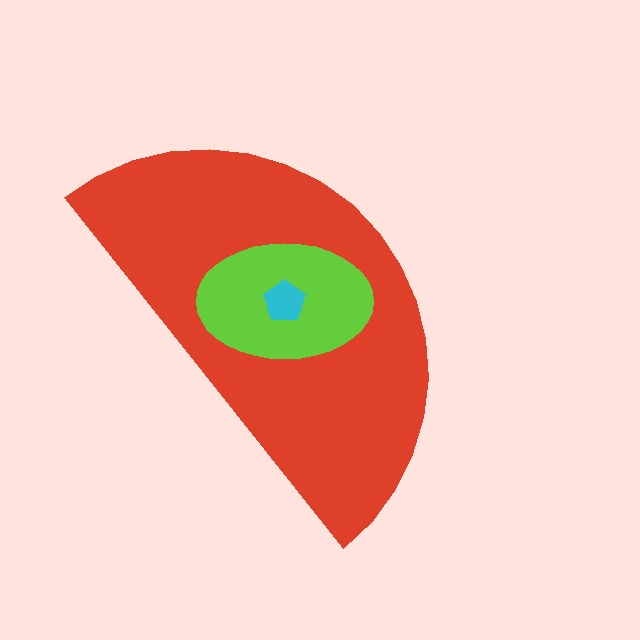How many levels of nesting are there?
3.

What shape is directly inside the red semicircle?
The lime ellipse.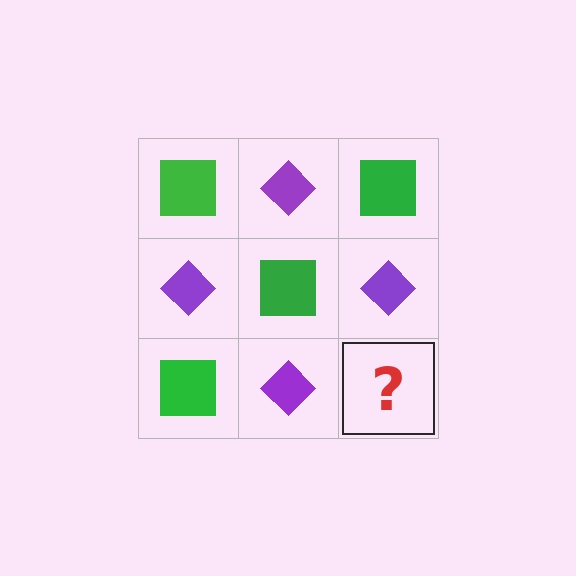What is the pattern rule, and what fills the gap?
The rule is that it alternates green square and purple diamond in a checkerboard pattern. The gap should be filled with a green square.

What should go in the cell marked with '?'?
The missing cell should contain a green square.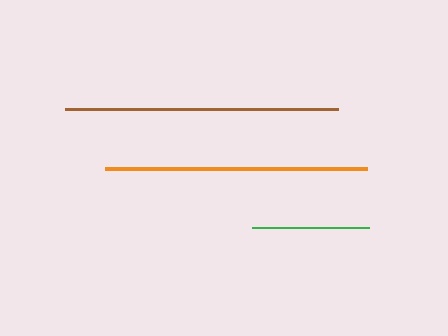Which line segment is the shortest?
The green line is the shortest at approximately 117 pixels.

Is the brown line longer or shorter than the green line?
The brown line is longer than the green line.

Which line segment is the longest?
The brown line is the longest at approximately 274 pixels.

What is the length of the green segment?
The green segment is approximately 117 pixels long.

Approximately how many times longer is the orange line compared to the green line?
The orange line is approximately 2.2 times the length of the green line.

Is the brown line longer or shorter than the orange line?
The brown line is longer than the orange line.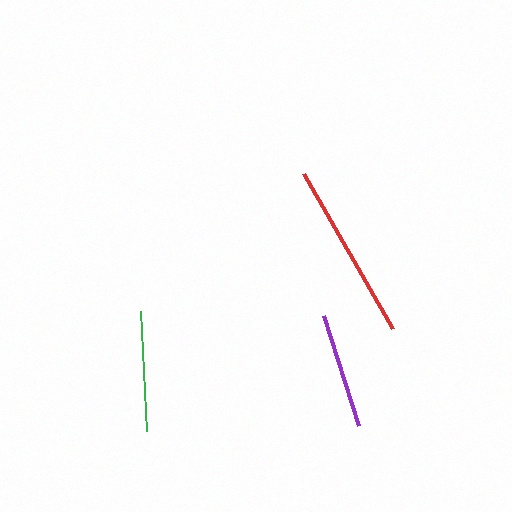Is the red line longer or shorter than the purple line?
The red line is longer than the purple line.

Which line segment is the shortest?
The purple line is the shortest at approximately 115 pixels.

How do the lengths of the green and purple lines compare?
The green and purple lines are approximately the same length.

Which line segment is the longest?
The red line is the longest at approximately 179 pixels.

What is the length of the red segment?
The red segment is approximately 179 pixels long.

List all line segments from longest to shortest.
From longest to shortest: red, green, purple.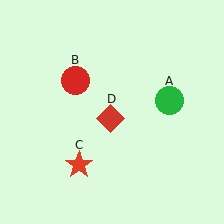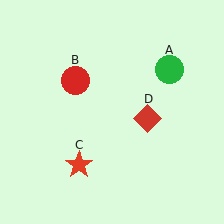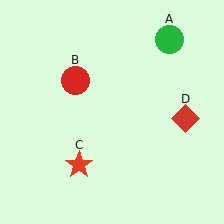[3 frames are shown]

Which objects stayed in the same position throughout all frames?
Red circle (object B) and red star (object C) remained stationary.